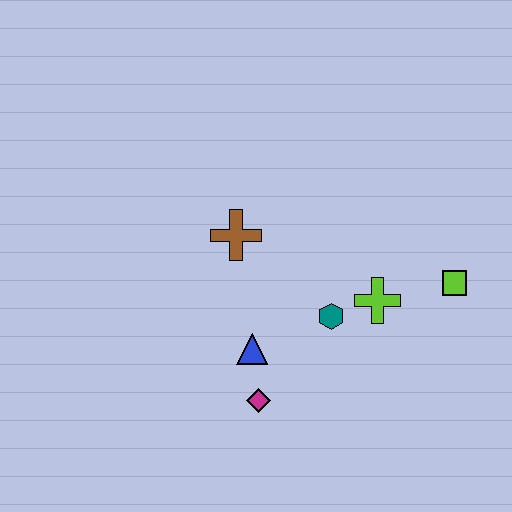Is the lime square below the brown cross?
Yes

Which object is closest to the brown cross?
The blue triangle is closest to the brown cross.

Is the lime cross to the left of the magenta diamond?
No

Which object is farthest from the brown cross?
The lime square is farthest from the brown cross.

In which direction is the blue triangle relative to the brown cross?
The blue triangle is below the brown cross.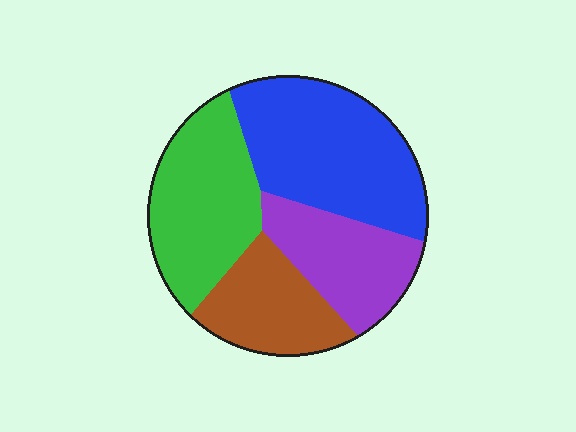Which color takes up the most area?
Blue, at roughly 35%.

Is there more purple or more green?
Green.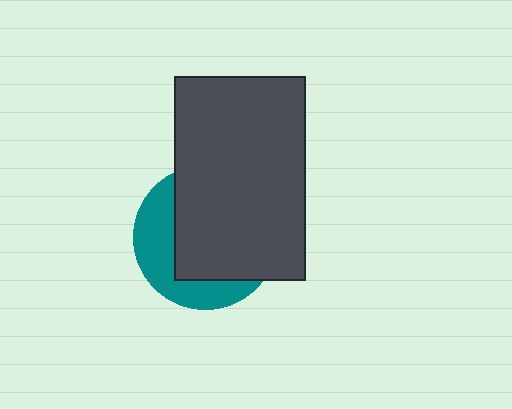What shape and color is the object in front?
The object in front is a dark gray rectangle.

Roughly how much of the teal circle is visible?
A small part of it is visible (roughly 35%).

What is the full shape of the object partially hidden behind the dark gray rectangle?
The partially hidden object is a teal circle.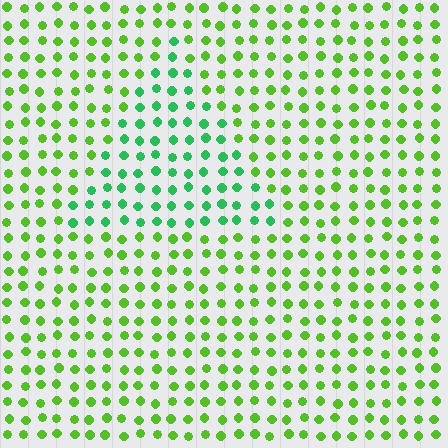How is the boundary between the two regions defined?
The boundary is defined purely by a slight shift in hue (about 38 degrees). Spacing, size, and orientation are identical on both sides.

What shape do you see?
I see a triangle.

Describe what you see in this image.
The image is filled with small lime elements in a uniform arrangement. A triangle-shaped region is visible where the elements are tinted to a slightly different hue, forming a subtle color boundary.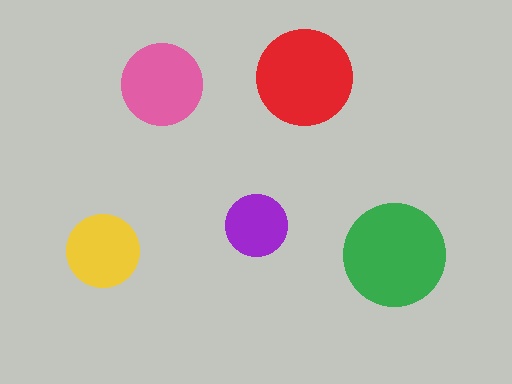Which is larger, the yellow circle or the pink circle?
The pink one.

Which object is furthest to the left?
The yellow circle is leftmost.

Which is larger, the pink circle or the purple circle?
The pink one.